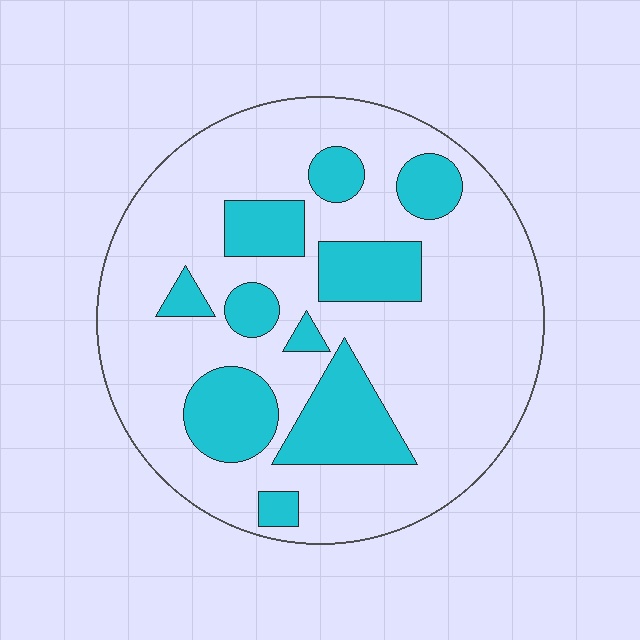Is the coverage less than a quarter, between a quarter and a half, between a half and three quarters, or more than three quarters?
Between a quarter and a half.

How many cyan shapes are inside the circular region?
10.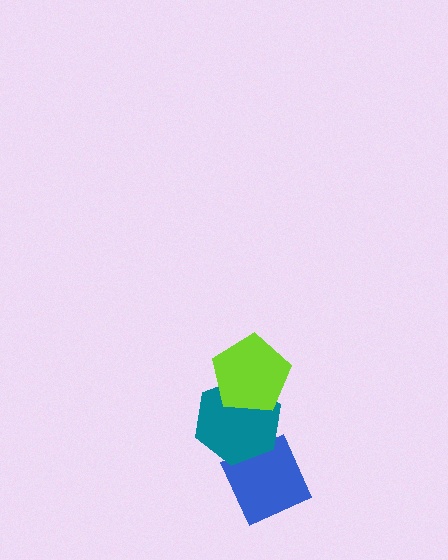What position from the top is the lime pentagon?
The lime pentagon is 1st from the top.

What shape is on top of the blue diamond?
The teal hexagon is on top of the blue diamond.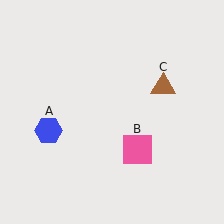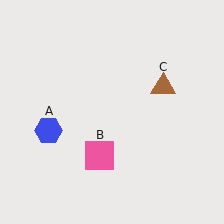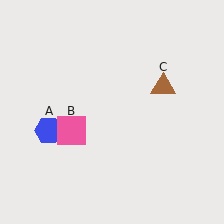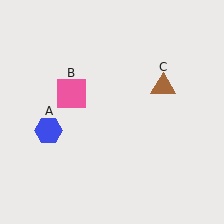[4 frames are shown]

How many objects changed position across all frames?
1 object changed position: pink square (object B).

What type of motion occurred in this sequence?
The pink square (object B) rotated clockwise around the center of the scene.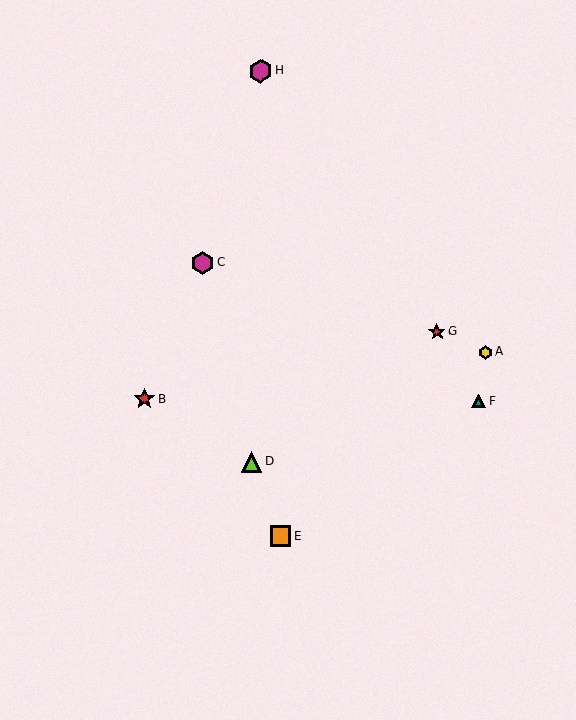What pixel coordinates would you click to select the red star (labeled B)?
Click at (144, 399) to select the red star B.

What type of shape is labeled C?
Shape C is a magenta hexagon.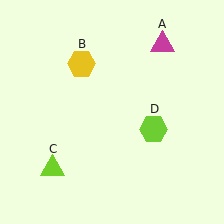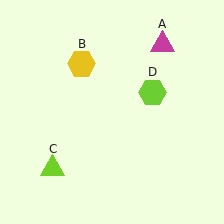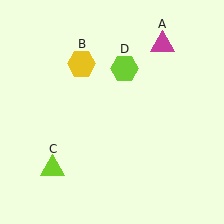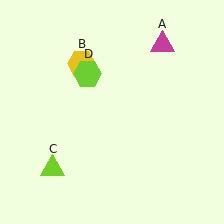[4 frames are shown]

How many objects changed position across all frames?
1 object changed position: lime hexagon (object D).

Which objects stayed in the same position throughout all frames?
Magenta triangle (object A) and yellow hexagon (object B) and lime triangle (object C) remained stationary.